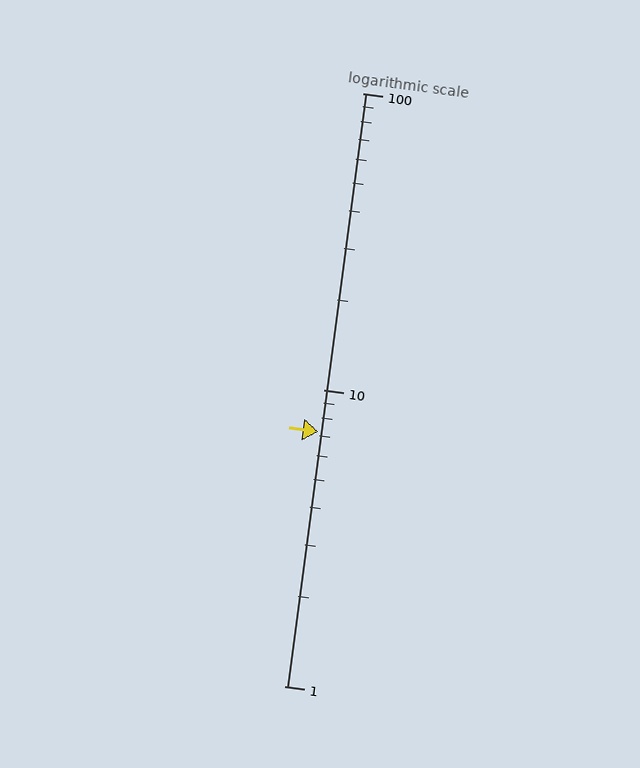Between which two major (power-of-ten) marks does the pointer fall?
The pointer is between 1 and 10.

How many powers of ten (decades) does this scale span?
The scale spans 2 decades, from 1 to 100.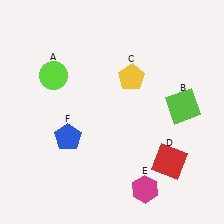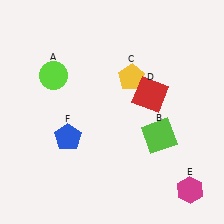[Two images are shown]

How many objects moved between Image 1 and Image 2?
3 objects moved between the two images.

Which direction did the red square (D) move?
The red square (D) moved up.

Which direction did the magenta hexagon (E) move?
The magenta hexagon (E) moved right.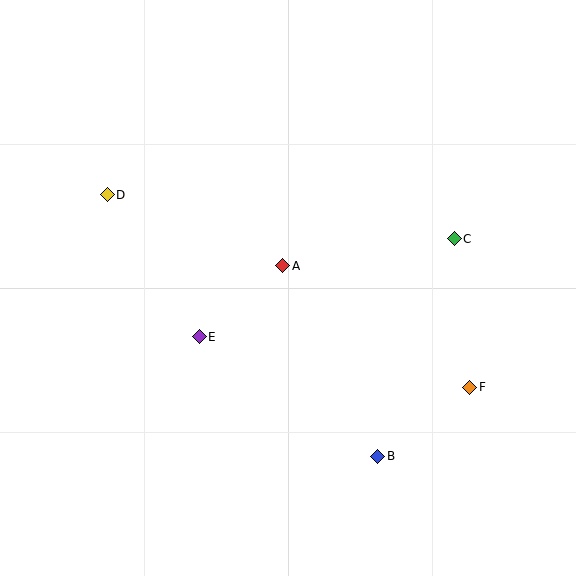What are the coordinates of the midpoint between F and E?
The midpoint between F and E is at (334, 362).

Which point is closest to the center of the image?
Point A at (283, 266) is closest to the center.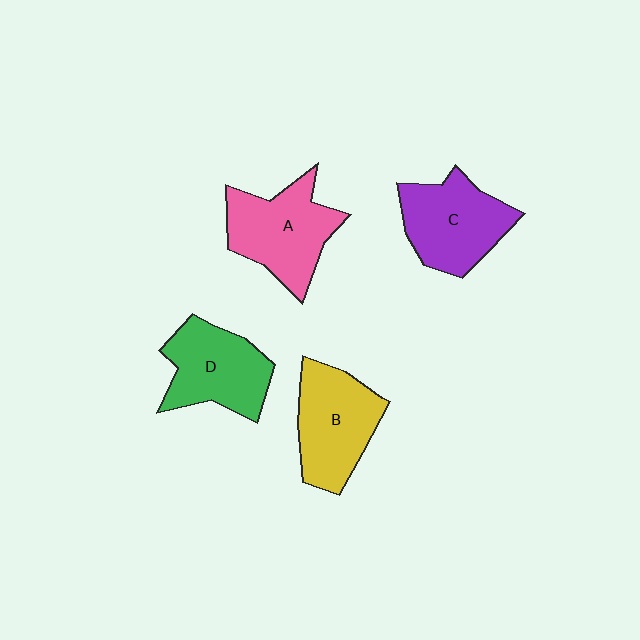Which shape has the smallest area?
Shape D (green).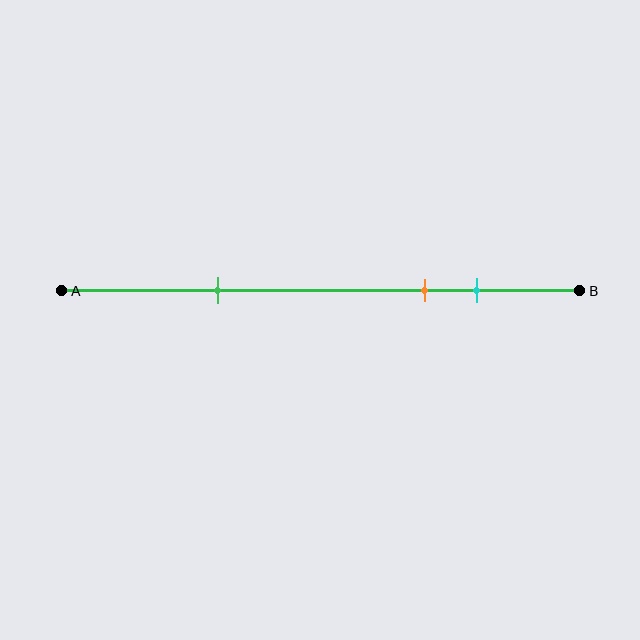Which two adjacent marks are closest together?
The orange and cyan marks are the closest adjacent pair.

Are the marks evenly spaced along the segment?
No, the marks are not evenly spaced.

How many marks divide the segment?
There are 3 marks dividing the segment.